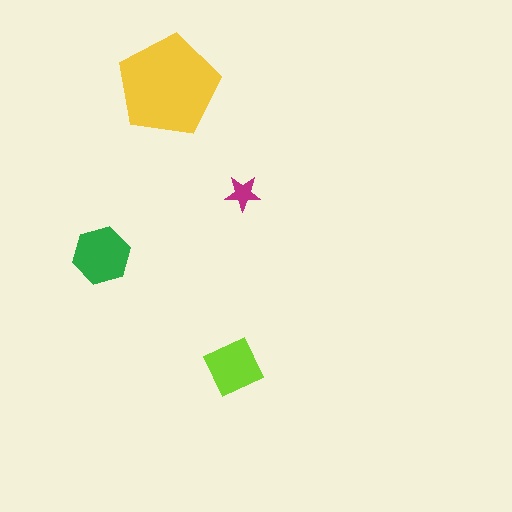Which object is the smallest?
The magenta star.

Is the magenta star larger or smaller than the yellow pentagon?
Smaller.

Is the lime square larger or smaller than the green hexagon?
Smaller.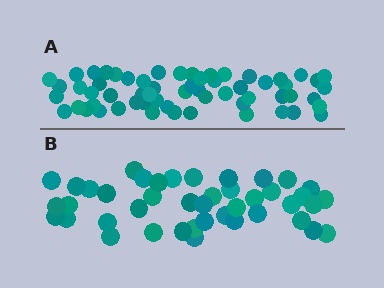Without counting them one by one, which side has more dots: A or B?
Region A (the top region) has more dots.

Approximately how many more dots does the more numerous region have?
Region A has approximately 15 more dots than region B.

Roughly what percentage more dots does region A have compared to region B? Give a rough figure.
About 40% more.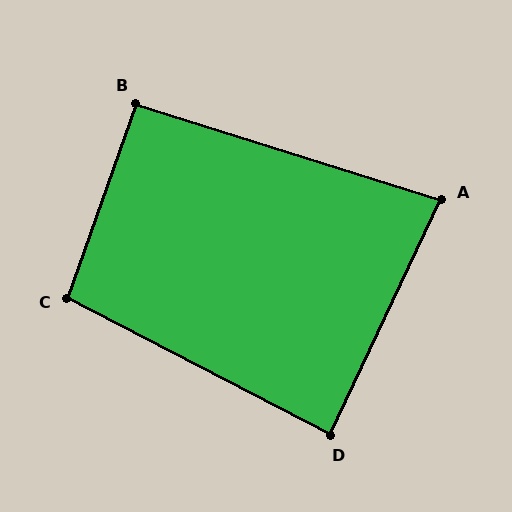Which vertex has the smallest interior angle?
A, at approximately 82 degrees.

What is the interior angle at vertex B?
Approximately 92 degrees (approximately right).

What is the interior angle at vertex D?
Approximately 88 degrees (approximately right).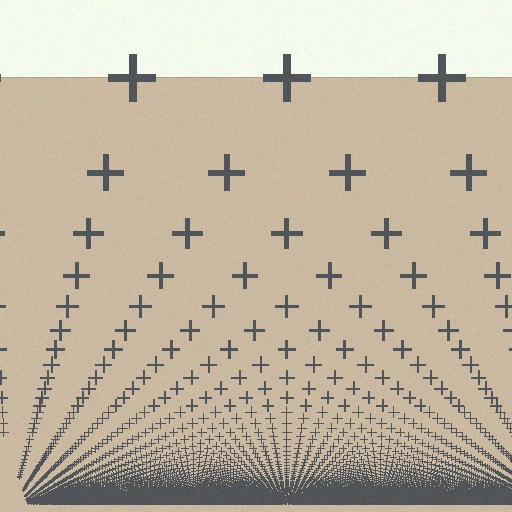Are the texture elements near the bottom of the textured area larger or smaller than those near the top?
Smaller. The gradient is inverted — elements near the bottom are smaller and denser.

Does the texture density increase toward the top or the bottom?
Density increases toward the bottom.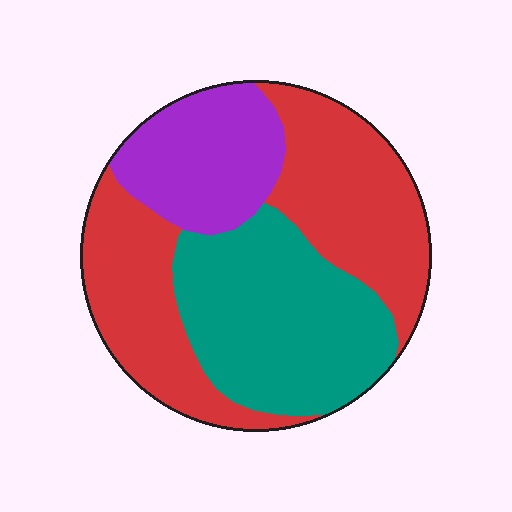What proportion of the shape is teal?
Teal covers about 35% of the shape.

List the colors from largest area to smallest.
From largest to smallest: red, teal, purple.